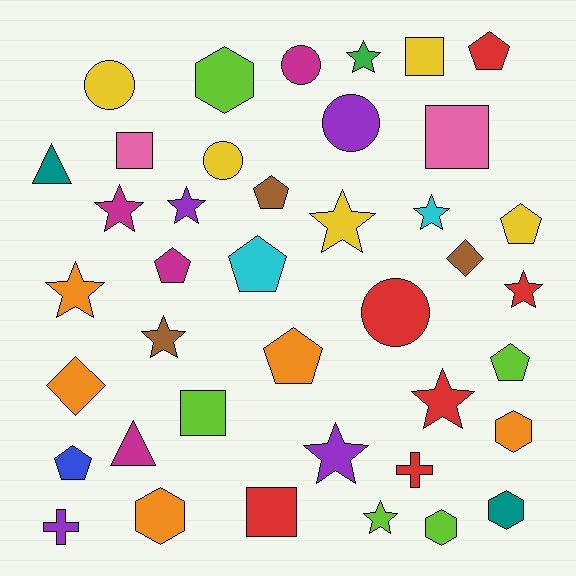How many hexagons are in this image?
There are 5 hexagons.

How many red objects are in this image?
There are 6 red objects.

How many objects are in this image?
There are 40 objects.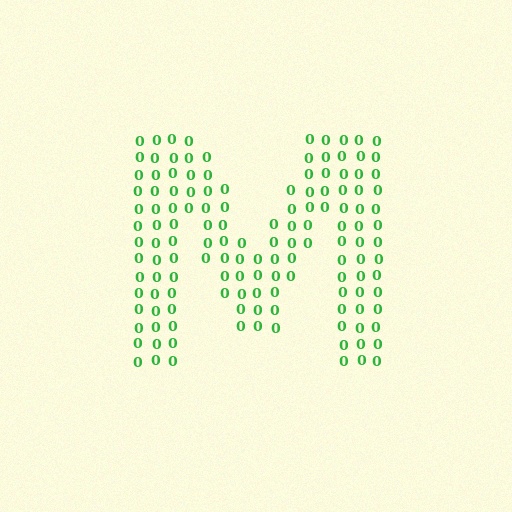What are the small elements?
The small elements are digit 0's.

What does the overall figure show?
The overall figure shows the letter M.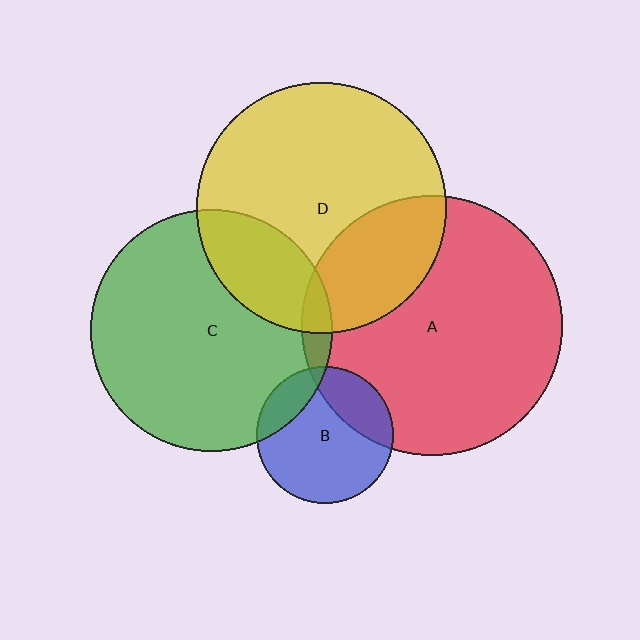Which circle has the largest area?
Circle A (red).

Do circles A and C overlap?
Yes.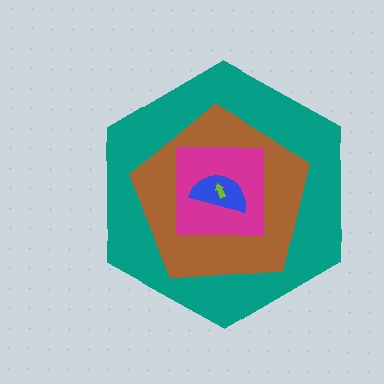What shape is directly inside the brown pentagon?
The magenta square.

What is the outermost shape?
The teal hexagon.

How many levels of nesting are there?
5.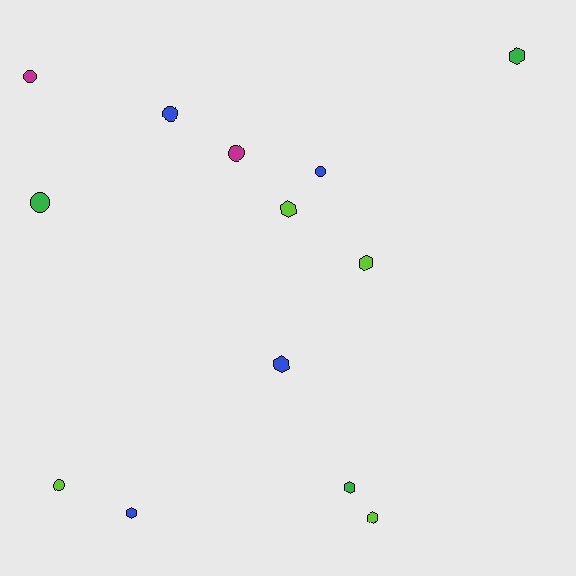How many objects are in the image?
There are 13 objects.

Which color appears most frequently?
Blue, with 4 objects.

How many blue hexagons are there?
There are 2 blue hexagons.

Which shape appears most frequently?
Hexagon, with 7 objects.